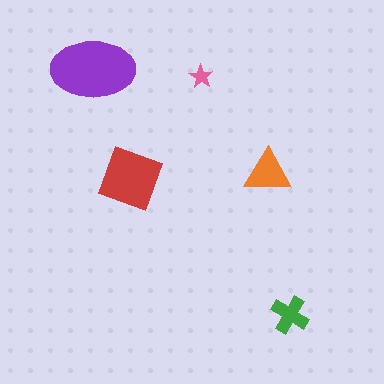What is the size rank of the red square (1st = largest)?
2nd.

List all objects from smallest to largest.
The pink star, the green cross, the orange triangle, the red square, the purple ellipse.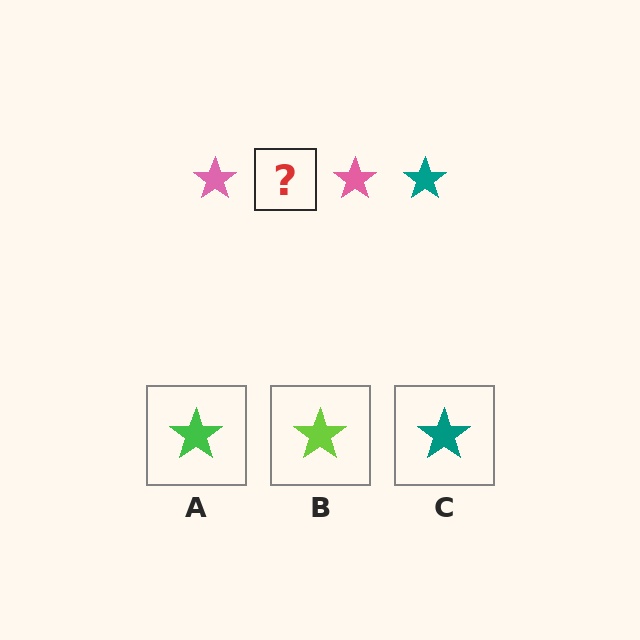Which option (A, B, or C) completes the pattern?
C.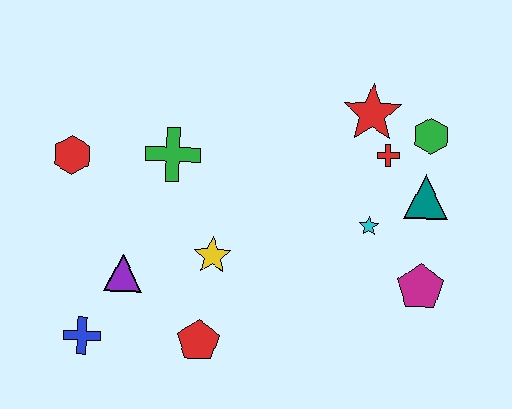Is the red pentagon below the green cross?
Yes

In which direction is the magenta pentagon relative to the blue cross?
The magenta pentagon is to the right of the blue cross.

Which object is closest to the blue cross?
The purple triangle is closest to the blue cross.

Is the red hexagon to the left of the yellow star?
Yes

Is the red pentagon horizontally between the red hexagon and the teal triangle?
Yes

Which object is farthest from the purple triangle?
The green hexagon is farthest from the purple triangle.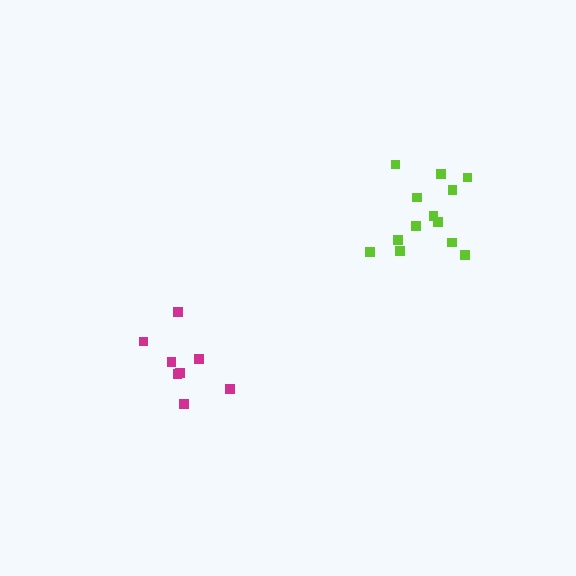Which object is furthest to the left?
The magenta cluster is leftmost.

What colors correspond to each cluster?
The clusters are colored: magenta, lime.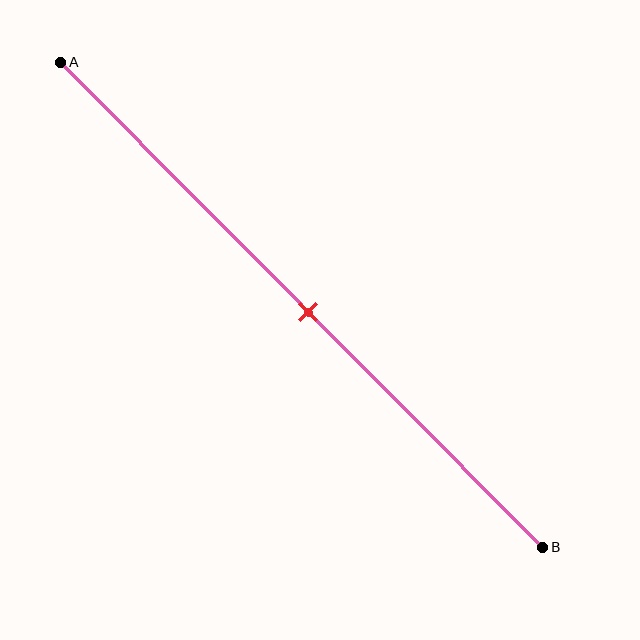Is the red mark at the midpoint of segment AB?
Yes, the mark is approximately at the midpoint.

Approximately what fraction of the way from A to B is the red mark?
The red mark is approximately 50% of the way from A to B.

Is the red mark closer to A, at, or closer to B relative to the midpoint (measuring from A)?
The red mark is approximately at the midpoint of segment AB.